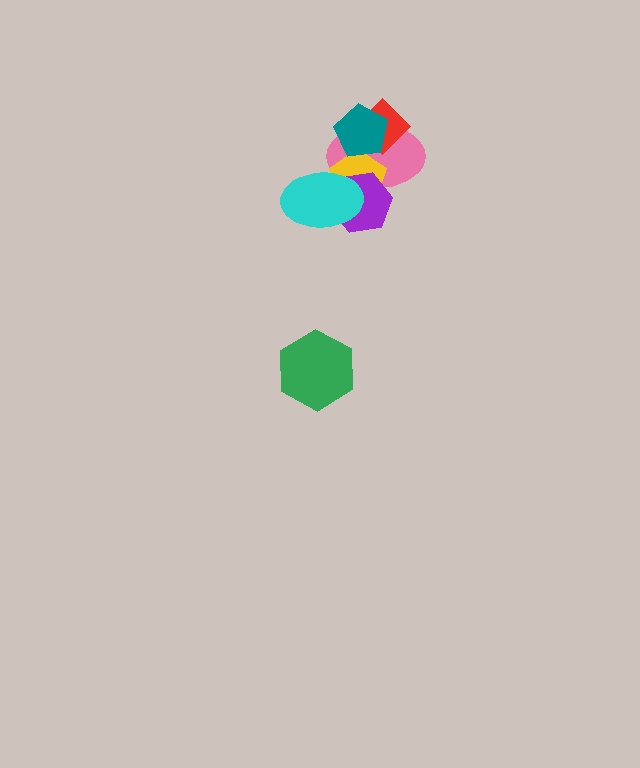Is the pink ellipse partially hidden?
Yes, it is partially covered by another shape.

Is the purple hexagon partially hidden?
Yes, it is partially covered by another shape.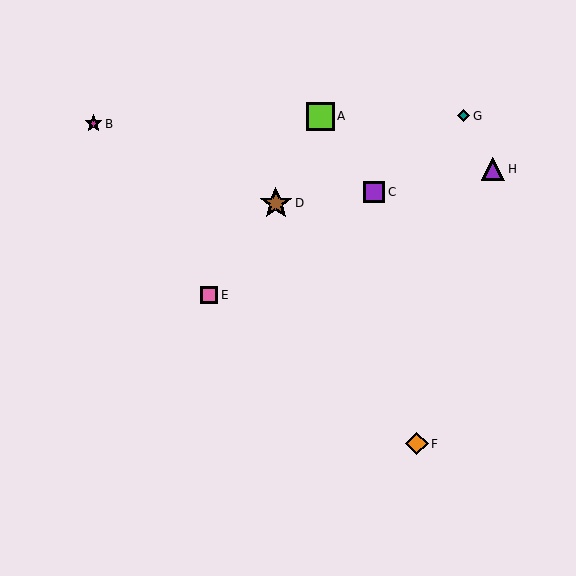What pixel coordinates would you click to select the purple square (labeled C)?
Click at (374, 192) to select the purple square C.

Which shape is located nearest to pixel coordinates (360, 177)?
The purple square (labeled C) at (374, 192) is nearest to that location.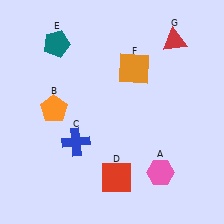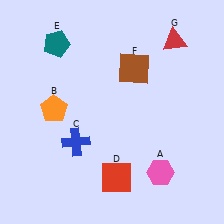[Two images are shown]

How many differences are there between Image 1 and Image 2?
There is 1 difference between the two images.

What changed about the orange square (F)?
In Image 1, F is orange. In Image 2, it changed to brown.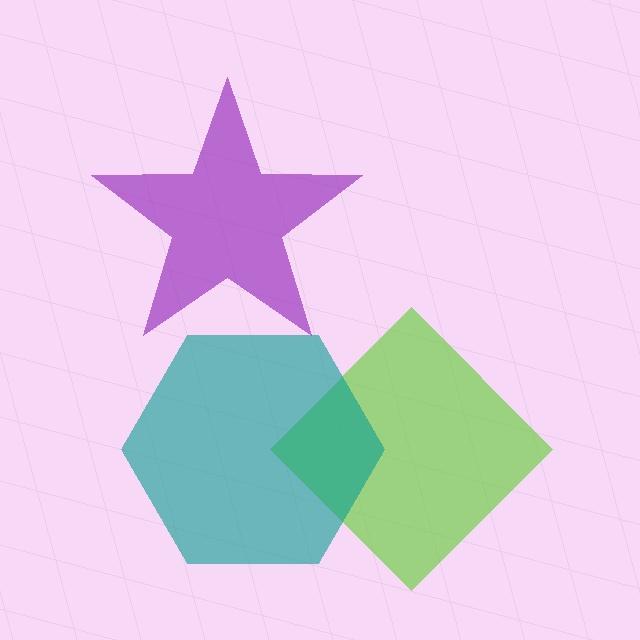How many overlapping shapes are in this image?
There are 3 overlapping shapes in the image.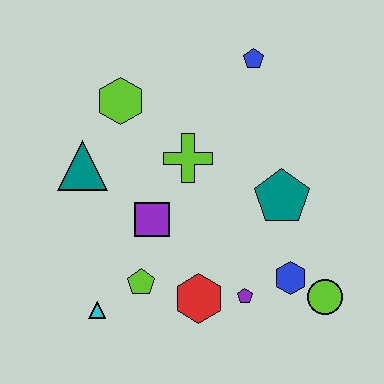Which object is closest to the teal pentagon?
The blue hexagon is closest to the teal pentagon.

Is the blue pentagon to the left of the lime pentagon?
No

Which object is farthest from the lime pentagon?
The blue pentagon is farthest from the lime pentagon.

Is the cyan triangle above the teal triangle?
No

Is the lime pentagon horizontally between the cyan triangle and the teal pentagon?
Yes